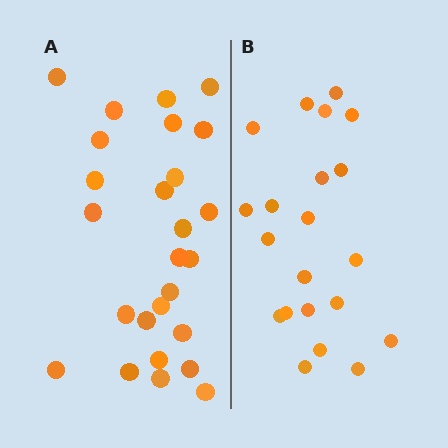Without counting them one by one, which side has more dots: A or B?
Region A (the left region) has more dots.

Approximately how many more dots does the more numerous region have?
Region A has about 5 more dots than region B.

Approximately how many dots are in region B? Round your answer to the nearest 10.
About 20 dots. (The exact count is 21, which rounds to 20.)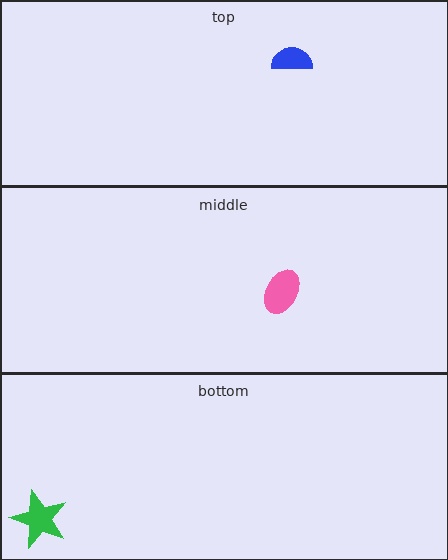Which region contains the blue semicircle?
The top region.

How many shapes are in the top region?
1.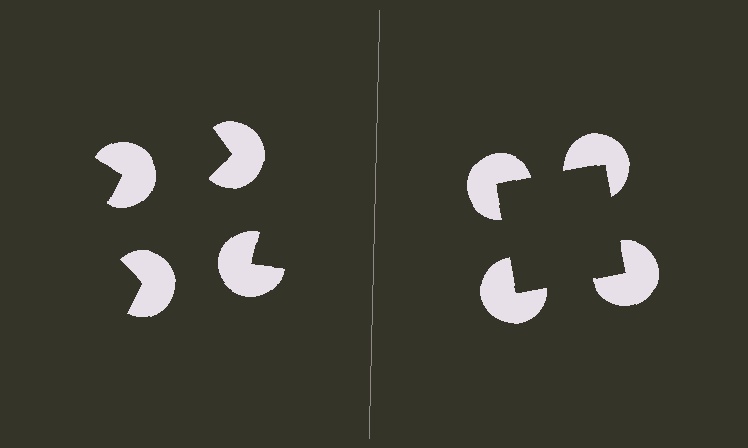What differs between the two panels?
The pac-man discs are positioned identically on both sides; only the wedge orientations differ. On the right they align to a square; on the left they are misaligned.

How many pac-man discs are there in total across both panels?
8 — 4 on each side.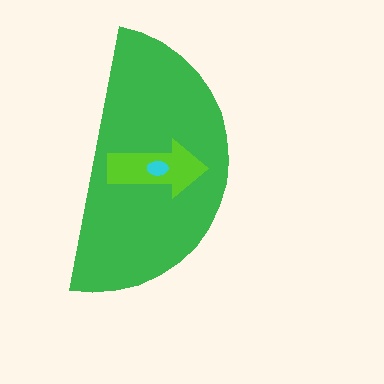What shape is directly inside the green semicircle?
The lime arrow.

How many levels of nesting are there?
3.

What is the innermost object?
The cyan ellipse.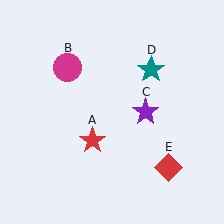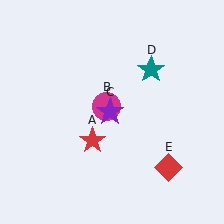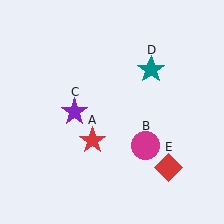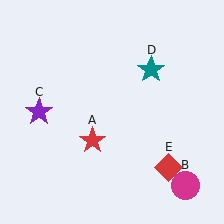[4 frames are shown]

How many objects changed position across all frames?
2 objects changed position: magenta circle (object B), purple star (object C).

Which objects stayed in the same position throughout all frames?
Red star (object A) and teal star (object D) and red diamond (object E) remained stationary.